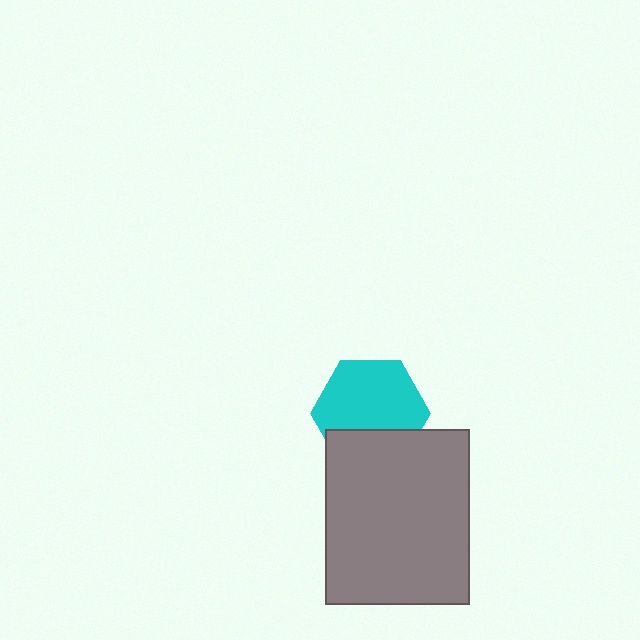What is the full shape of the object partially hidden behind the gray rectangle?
The partially hidden object is a cyan hexagon.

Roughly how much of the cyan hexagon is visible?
Most of it is visible (roughly 70%).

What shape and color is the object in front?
The object in front is a gray rectangle.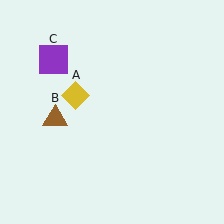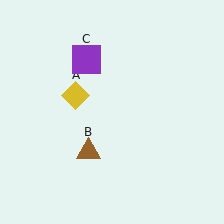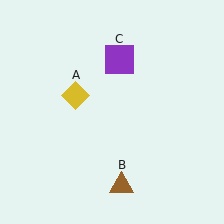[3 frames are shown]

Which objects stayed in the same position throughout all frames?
Yellow diamond (object A) remained stationary.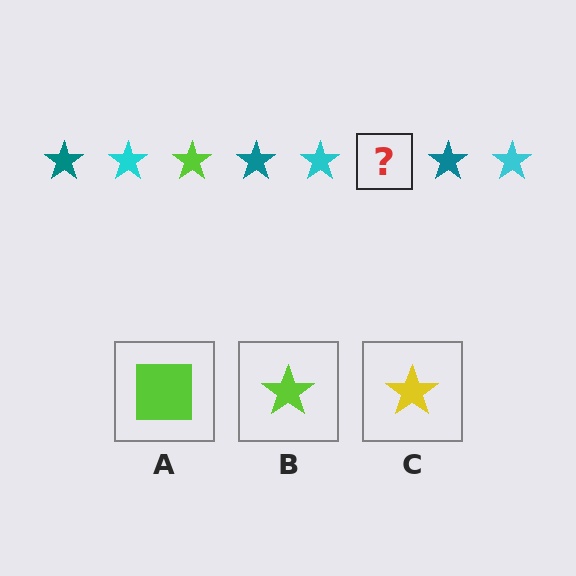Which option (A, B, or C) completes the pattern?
B.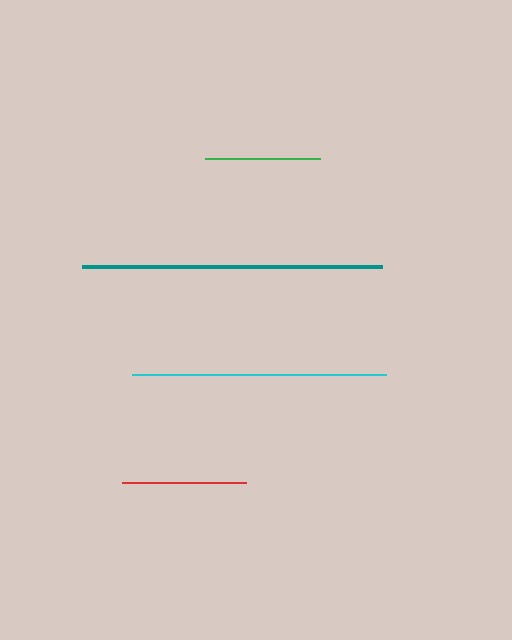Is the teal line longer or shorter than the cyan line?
The teal line is longer than the cyan line.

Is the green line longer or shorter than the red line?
The red line is longer than the green line.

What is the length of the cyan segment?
The cyan segment is approximately 254 pixels long.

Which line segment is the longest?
The teal line is the longest at approximately 300 pixels.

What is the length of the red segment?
The red segment is approximately 124 pixels long.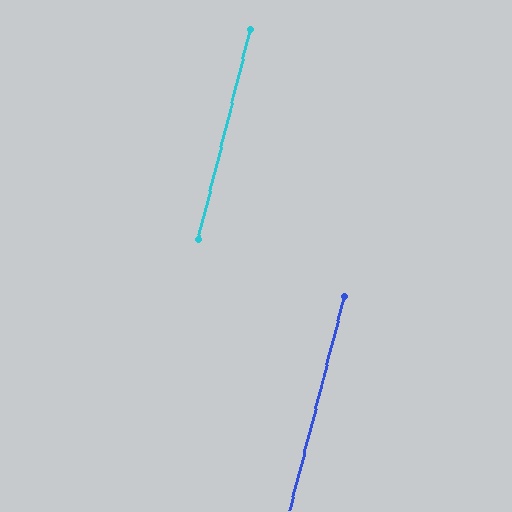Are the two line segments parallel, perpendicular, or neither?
Parallel — their directions differ by only 0.5°.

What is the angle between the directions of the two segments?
Approximately 1 degree.